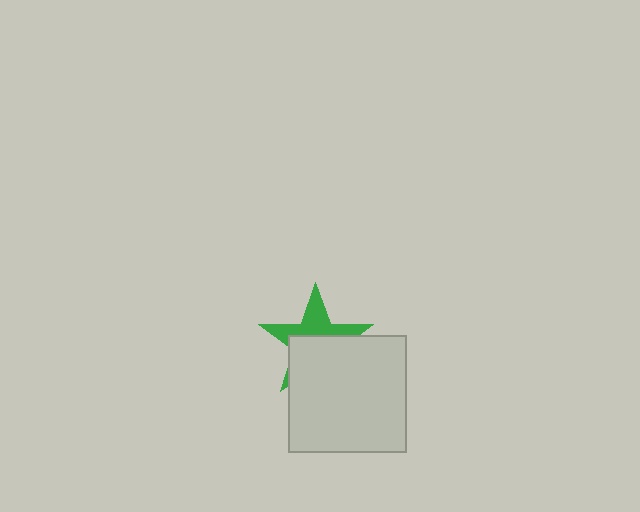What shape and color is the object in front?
The object in front is a light gray square.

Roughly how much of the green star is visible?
About half of it is visible (roughly 46%).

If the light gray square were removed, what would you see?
You would see the complete green star.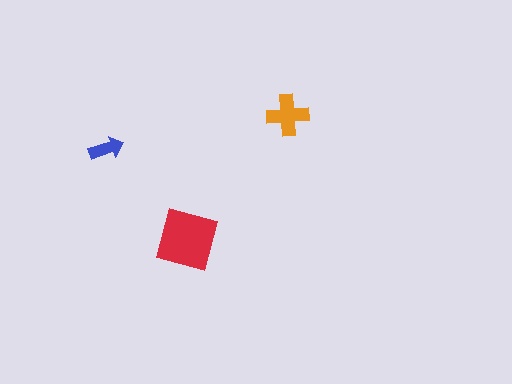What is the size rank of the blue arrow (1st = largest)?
3rd.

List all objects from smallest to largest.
The blue arrow, the orange cross, the red diamond.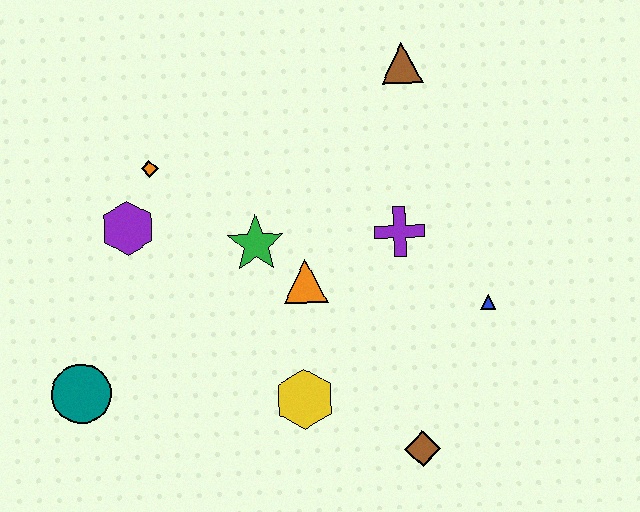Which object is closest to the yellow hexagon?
The orange triangle is closest to the yellow hexagon.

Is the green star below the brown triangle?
Yes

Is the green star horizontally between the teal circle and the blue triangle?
Yes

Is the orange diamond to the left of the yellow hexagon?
Yes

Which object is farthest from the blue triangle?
The teal circle is farthest from the blue triangle.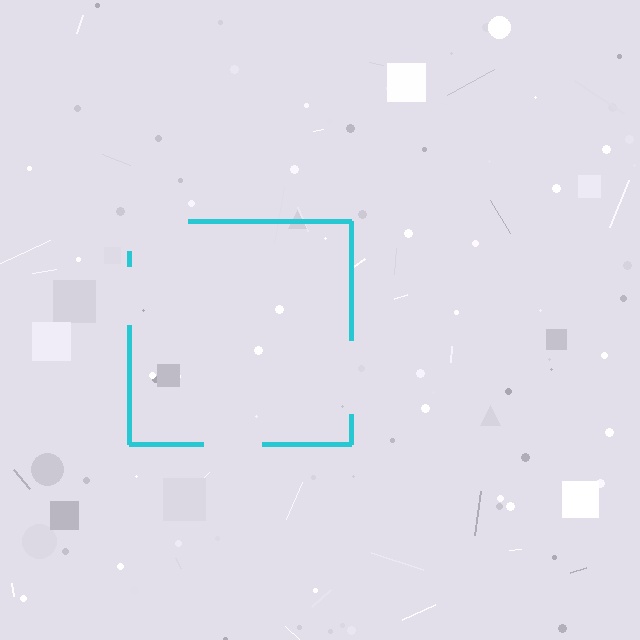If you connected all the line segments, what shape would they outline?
They would outline a square.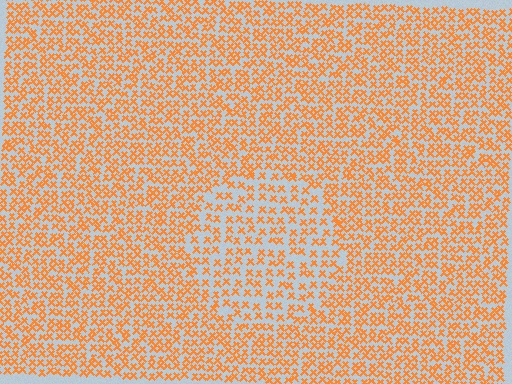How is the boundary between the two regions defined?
The boundary is defined by a change in element density (approximately 1.6x ratio). All elements are the same color, size, and shape.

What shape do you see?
I see a circle.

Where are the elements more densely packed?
The elements are more densely packed outside the circle boundary.